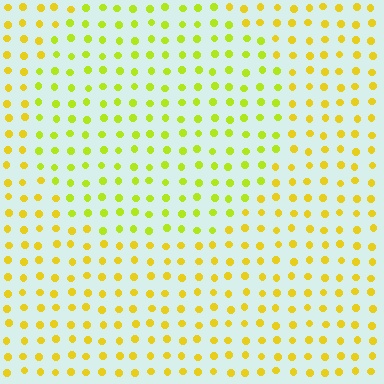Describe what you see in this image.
The image is filled with small yellow elements in a uniform arrangement. A circle-shaped region is visible where the elements are tinted to a slightly different hue, forming a subtle color boundary.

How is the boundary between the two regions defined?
The boundary is defined purely by a slight shift in hue (about 24 degrees). Spacing, size, and orientation are identical on both sides.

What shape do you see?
I see a circle.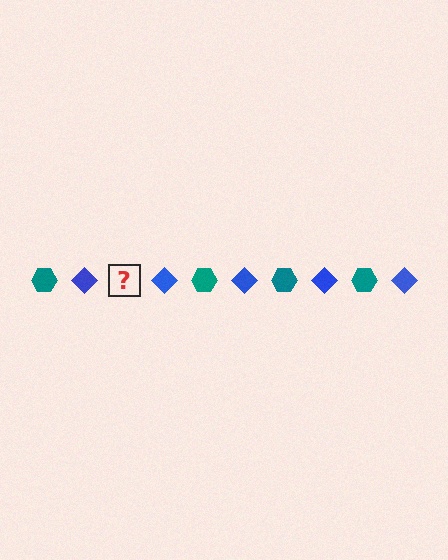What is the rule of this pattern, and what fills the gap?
The rule is that the pattern alternates between teal hexagon and blue diamond. The gap should be filled with a teal hexagon.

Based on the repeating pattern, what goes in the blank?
The blank should be a teal hexagon.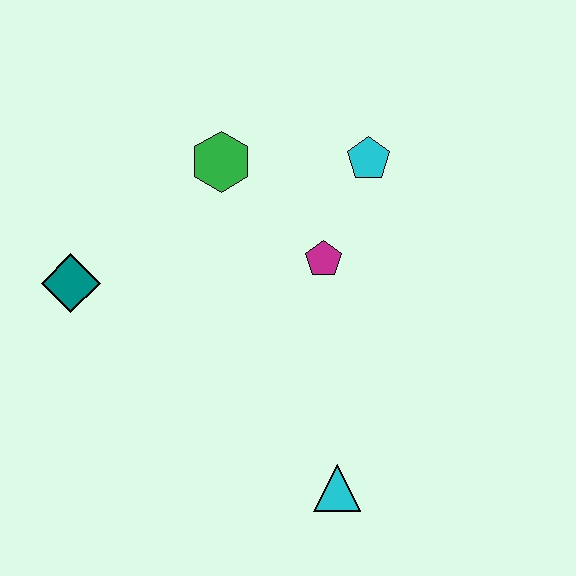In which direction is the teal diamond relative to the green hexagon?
The teal diamond is to the left of the green hexagon.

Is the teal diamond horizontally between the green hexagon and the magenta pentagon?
No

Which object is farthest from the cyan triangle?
The green hexagon is farthest from the cyan triangle.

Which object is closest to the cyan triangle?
The magenta pentagon is closest to the cyan triangle.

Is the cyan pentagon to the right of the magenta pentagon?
Yes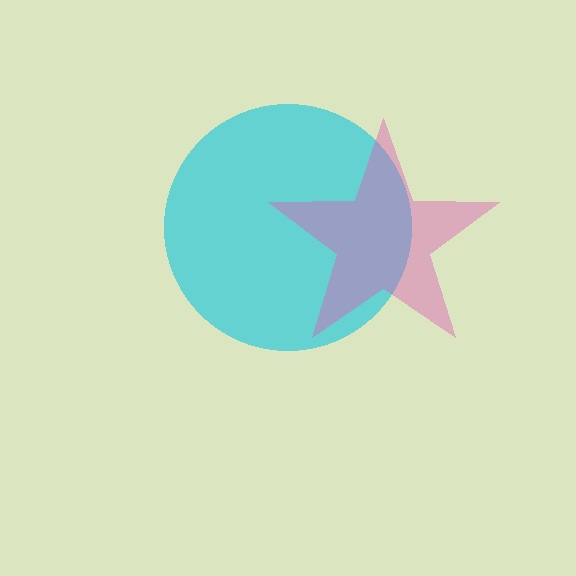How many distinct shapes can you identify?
There are 2 distinct shapes: a cyan circle, a pink star.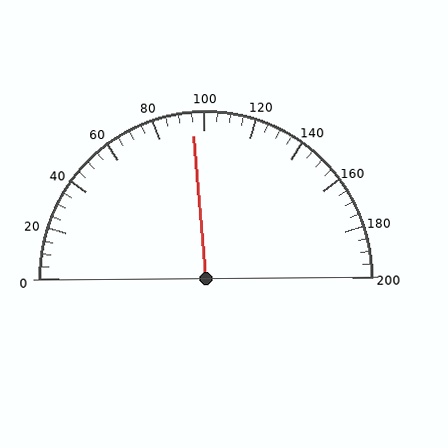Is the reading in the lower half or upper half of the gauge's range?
The reading is in the lower half of the range (0 to 200).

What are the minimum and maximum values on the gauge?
The gauge ranges from 0 to 200.